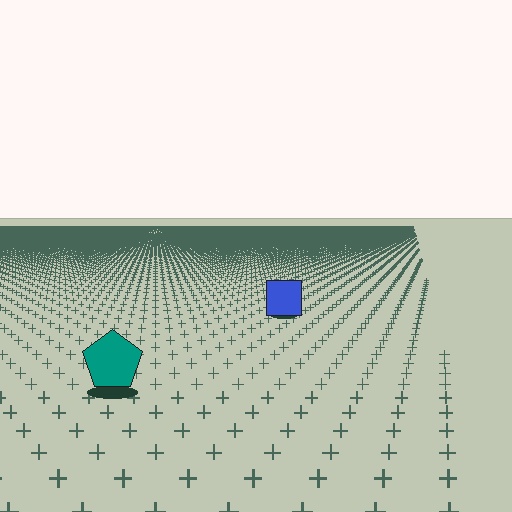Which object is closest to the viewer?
The teal pentagon is closest. The texture marks near it are larger and more spread out.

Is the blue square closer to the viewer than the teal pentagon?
No. The teal pentagon is closer — you can tell from the texture gradient: the ground texture is coarser near it.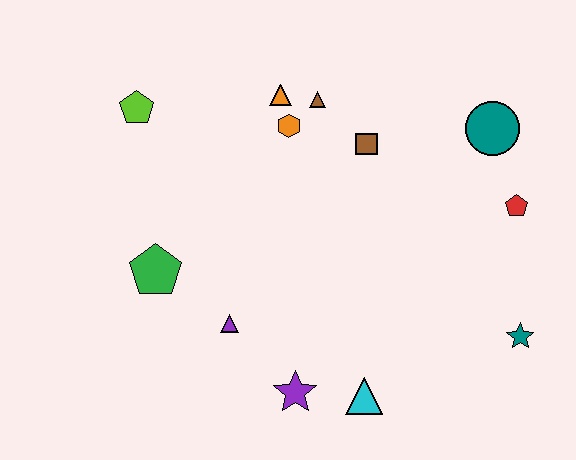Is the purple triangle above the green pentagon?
No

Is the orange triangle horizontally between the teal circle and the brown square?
No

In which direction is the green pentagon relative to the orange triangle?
The green pentagon is below the orange triangle.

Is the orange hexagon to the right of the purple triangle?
Yes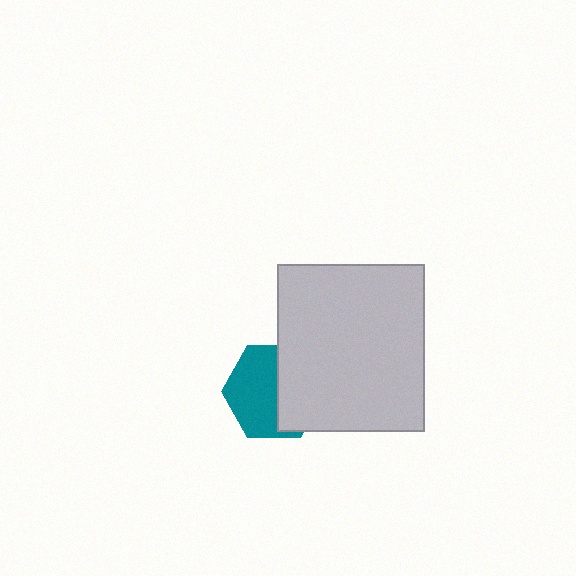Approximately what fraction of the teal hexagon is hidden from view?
Roughly 44% of the teal hexagon is hidden behind the light gray rectangle.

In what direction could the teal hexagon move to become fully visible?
The teal hexagon could move left. That would shift it out from behind the light gray rectangle entirely.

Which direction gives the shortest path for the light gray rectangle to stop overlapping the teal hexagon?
Moving right gives the shortest separation.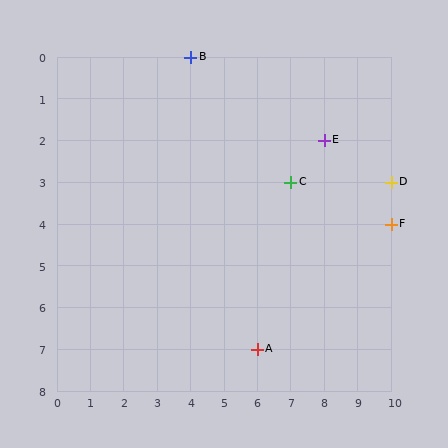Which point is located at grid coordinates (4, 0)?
Point B is at (4, 0).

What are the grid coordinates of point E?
Point E is at grid coordinates (8, 2).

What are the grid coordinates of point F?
Point F is at grid coordinates (10, 4).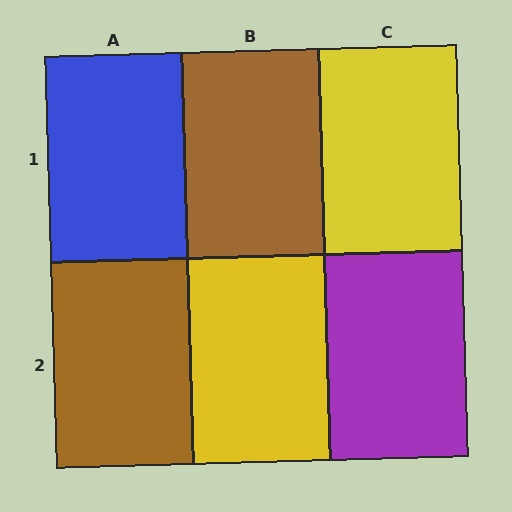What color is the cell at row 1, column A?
Blue.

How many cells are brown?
2 cells are brown.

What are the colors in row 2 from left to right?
Brown, yellow, purple.